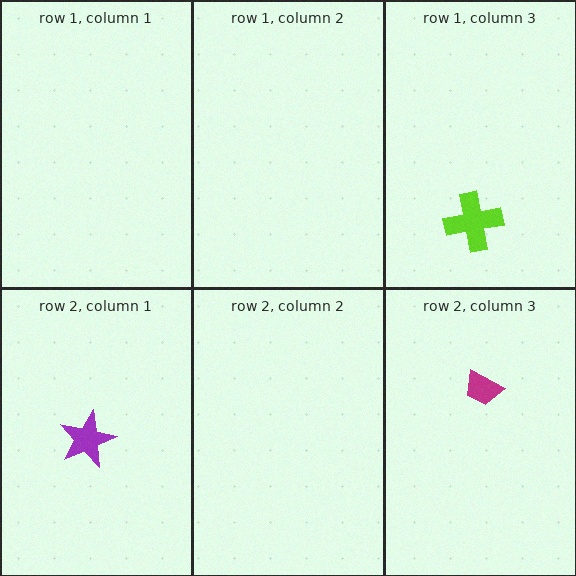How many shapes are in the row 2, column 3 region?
1.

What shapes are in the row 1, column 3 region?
The lime cross.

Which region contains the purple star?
The row 2, column 1 region.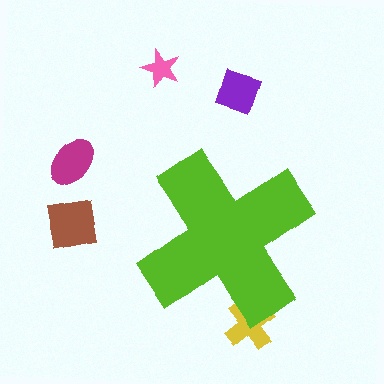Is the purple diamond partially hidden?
No, the purple diamond is fully visible.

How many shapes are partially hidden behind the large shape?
1 shape is partially hidden.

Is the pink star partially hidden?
No, the pink star is fully visible.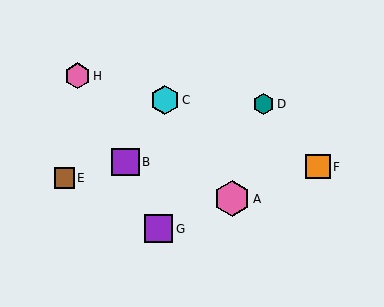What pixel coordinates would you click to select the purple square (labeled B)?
Click at (125, 162) to select the purple square B.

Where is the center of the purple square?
The center of the purple square is at (159, 229).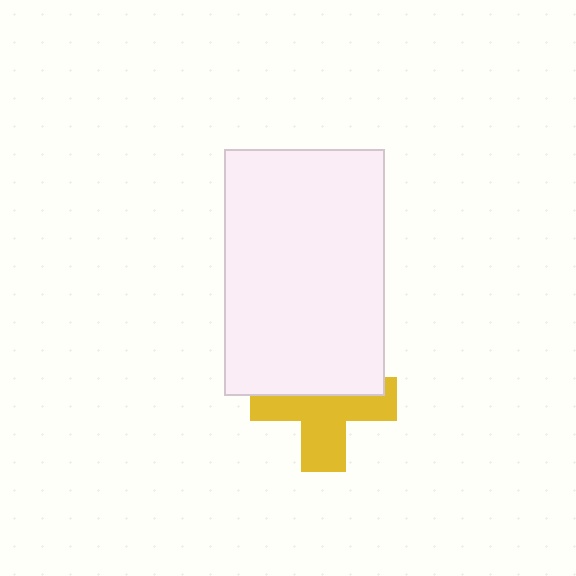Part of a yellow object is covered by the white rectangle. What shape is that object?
It is a cross.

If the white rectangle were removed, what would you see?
You would see the complete yellow cross.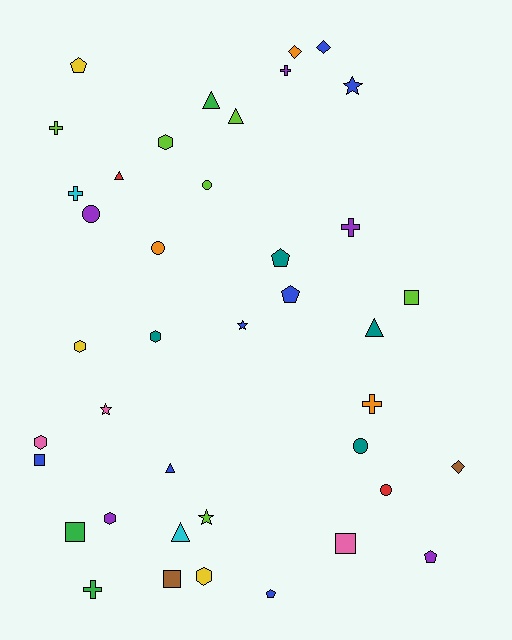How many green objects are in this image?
There are 3 green objects.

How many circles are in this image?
There are 5 circles.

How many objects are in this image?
There are 40 objects.